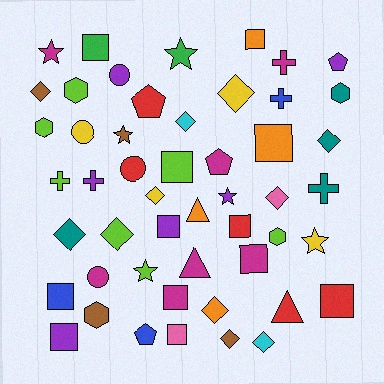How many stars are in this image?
There are 6 stars.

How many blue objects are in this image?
There are 3 blue objects.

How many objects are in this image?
There are 50 objects.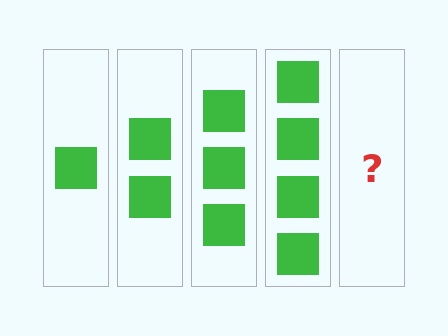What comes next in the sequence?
The next element should be 5 squares.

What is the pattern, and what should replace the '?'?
The pattern is that each step adds one more square. The '?' should be 5 squares.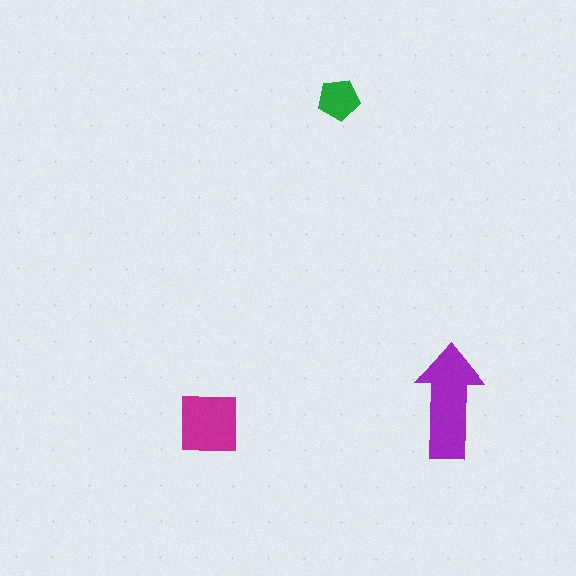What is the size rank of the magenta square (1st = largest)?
2nd.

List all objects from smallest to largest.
The green pentagon, the magenta square, the purple arrow.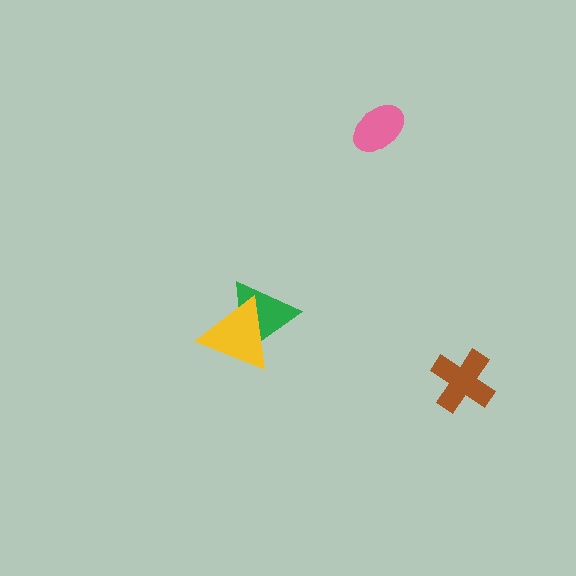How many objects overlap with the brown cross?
0 objects overlap with the brown cross.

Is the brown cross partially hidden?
No, no other shape covers it.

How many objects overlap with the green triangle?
1 object overlaps with the green triangle.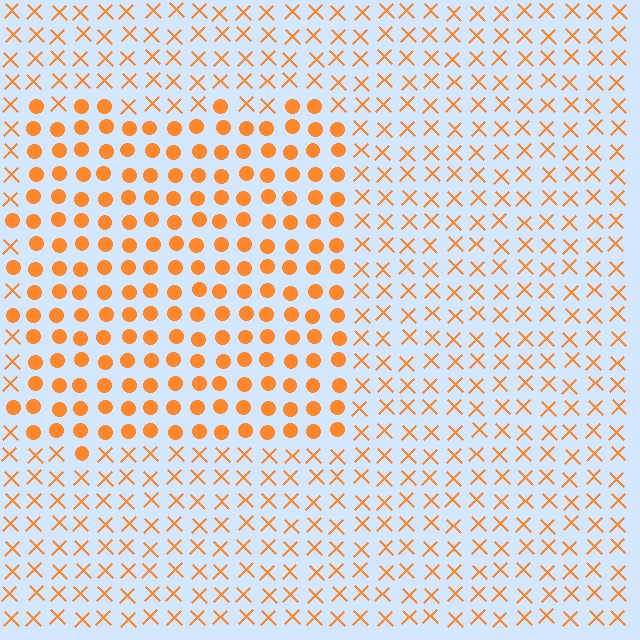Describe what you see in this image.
The image is filled with small orange elements arranged in a uniform grid. A rectangle-shaped region contains circles, while the surrounding area contains X marks. The boundary is defined purely by the change in element shape.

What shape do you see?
I see a rectangle.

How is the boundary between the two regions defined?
The boundary is defined by a change in element shape: circles inside vs. X marks outside. All elements share the same color and spacing.